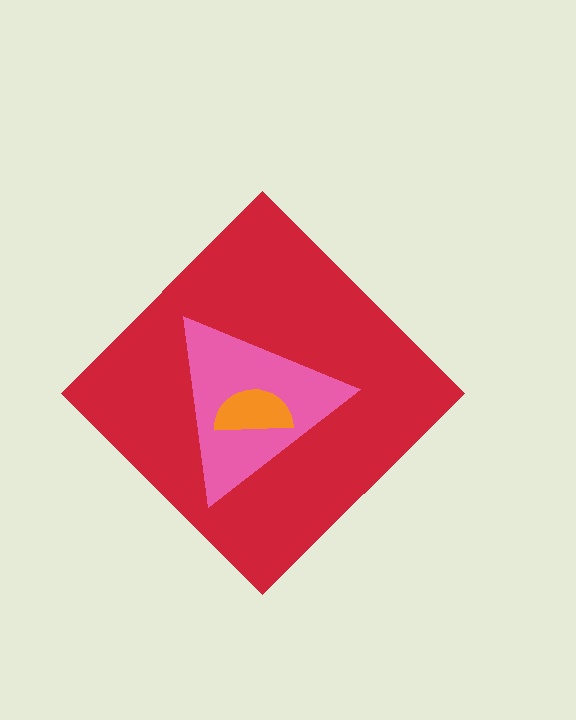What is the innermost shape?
The orange semicircle.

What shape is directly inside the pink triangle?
The orange semicircle.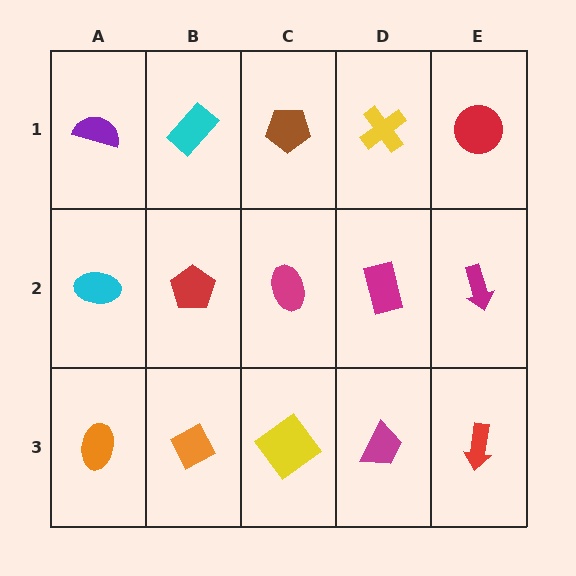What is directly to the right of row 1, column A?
A cyan rectangle.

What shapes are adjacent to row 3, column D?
A magenta rectangle (row 2, column D), a yellow diamond (row 3, column C), a red arrow (row 3, column E).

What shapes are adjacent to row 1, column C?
A magenta ellipse (row 2, column C), a cyan rectangle (row 1, column B), a yellow cross (row 1, column D).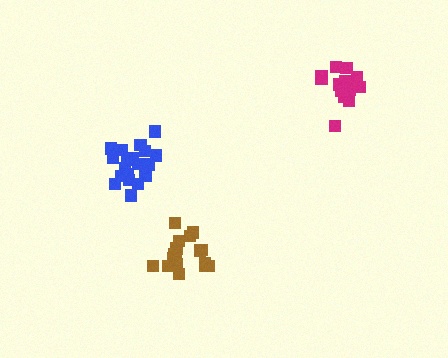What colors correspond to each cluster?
The clusters are colored: blue, magenta, brown.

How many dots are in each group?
Group 1: 20 dots, Group 2: 15 dots, Group 3: 17 dots (52 total).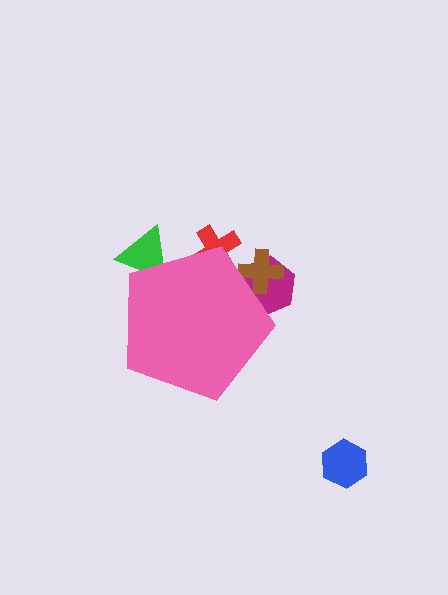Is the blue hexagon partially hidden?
No, the blue hexagon is fully visible.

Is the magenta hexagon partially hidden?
Yes, the magenta hexagon is partially hidden behind the pink pentagon.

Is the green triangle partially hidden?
Yes, the green triangle is partially hidden behind the pink pentagon.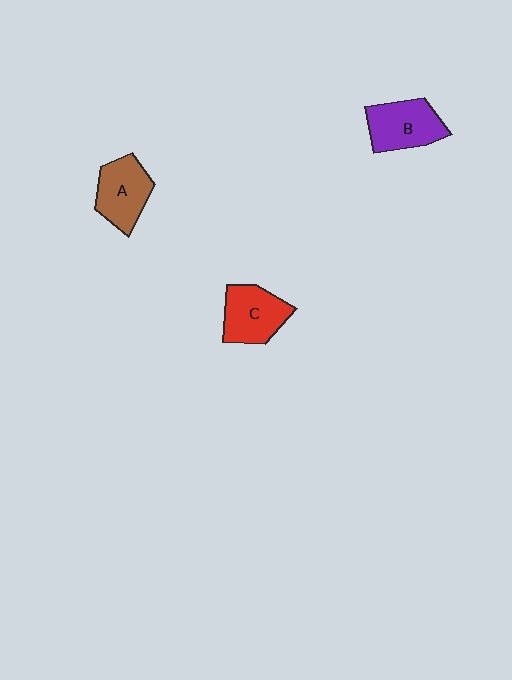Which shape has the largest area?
Shape B (purple).